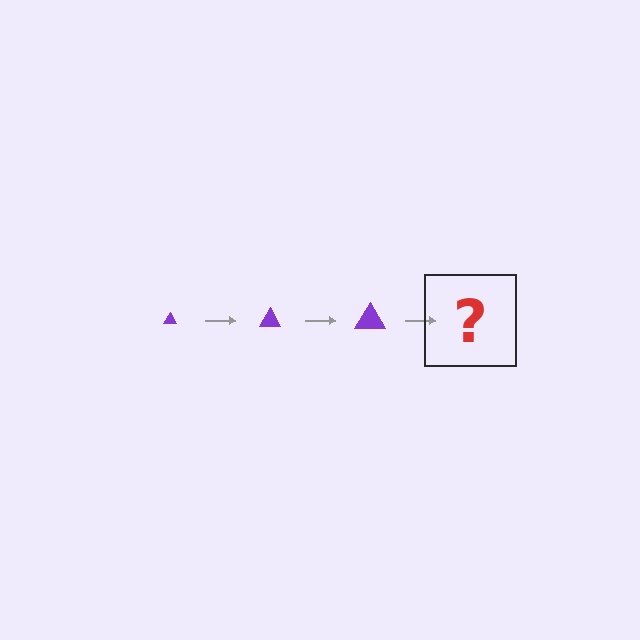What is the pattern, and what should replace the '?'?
The pattern is that the triangle gets progressively larger each step. The '?' should be a purple triangle, larger than the previous one.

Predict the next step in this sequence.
The next step is a purple triangle, larger than the previous one.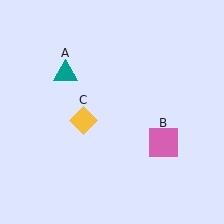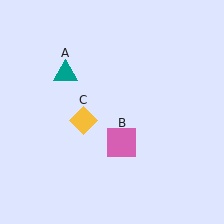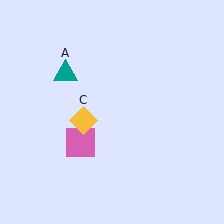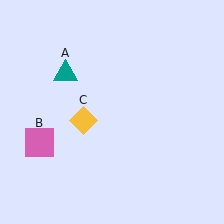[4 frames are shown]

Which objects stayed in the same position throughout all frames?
Teal triangle (object A) and yellow diamond (object C) remained stationary.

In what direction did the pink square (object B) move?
The pink square (object B) moved left.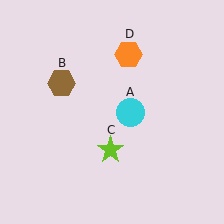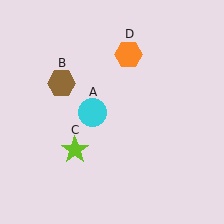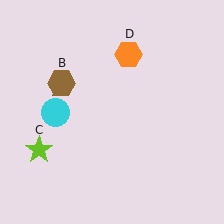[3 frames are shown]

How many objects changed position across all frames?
2 objects changed position: cyan circle (object A), lime star (object C).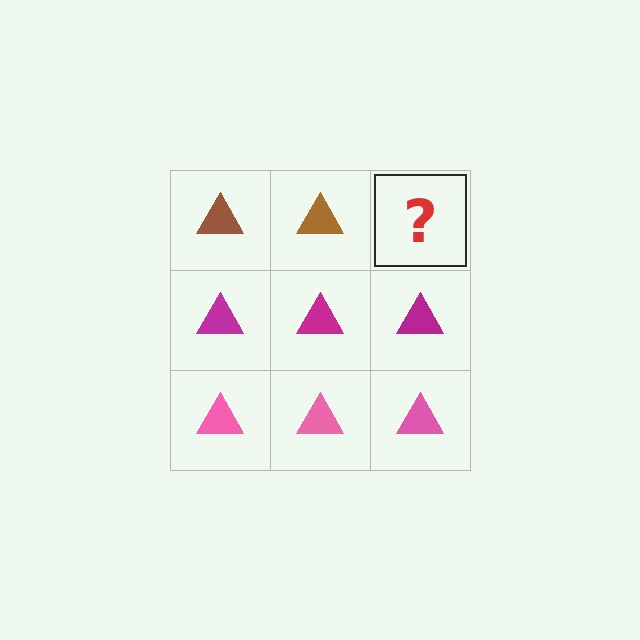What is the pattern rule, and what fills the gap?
The rule is that each row has a consistent color. The gap should be filled with a brown triangle.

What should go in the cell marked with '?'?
The missing cell should contain a brown triangle.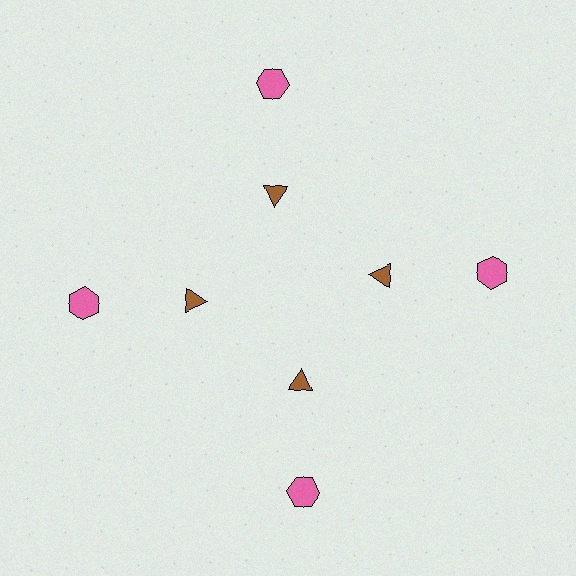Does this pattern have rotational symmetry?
Yes, this pattern has 4-fold rotational symmetry. It looks the same after rotating 90 degrees around the center.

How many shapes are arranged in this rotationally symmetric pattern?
There are 8 shapes, arranged in 4 groups of 2.